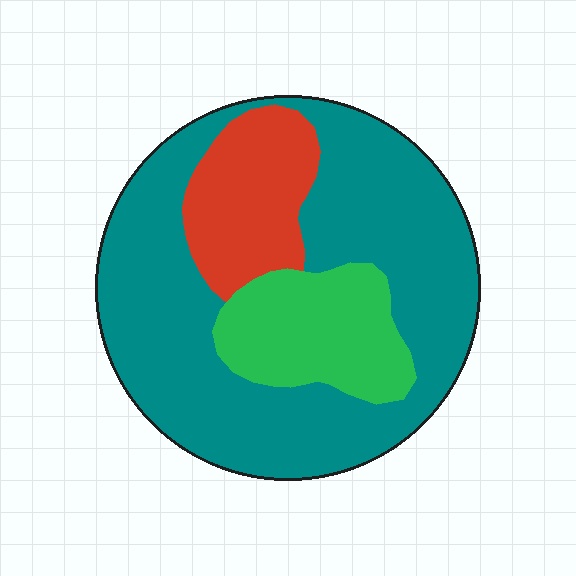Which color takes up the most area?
Teal, at roughly 65%.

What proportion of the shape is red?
Red covers about 15% of the shape.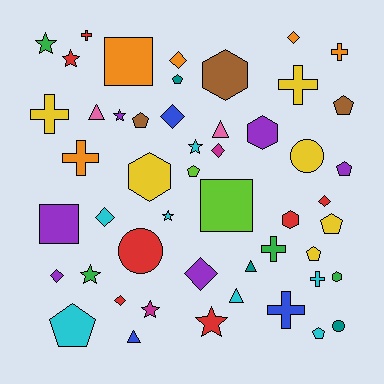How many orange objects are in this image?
There are 5 orange objects.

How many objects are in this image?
There are 50 objects.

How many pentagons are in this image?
There are 9 pentagons.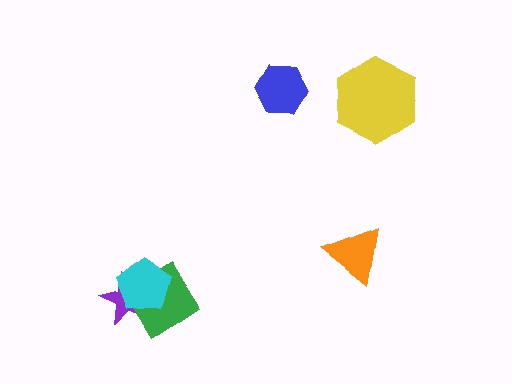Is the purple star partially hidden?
Yes, it is partially covered by another shape.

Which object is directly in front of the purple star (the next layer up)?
The green diamond is directly in front of the purple star.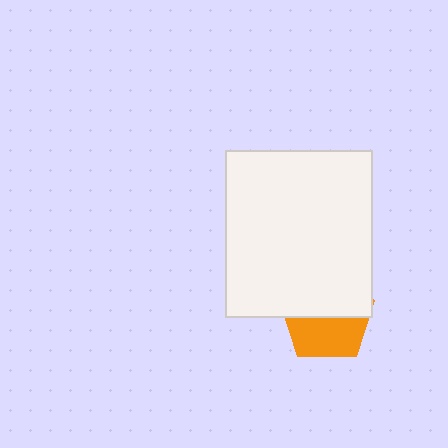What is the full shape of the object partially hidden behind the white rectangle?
The partially hidden object is an orange pentagon.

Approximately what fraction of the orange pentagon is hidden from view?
Roughly 52% of the orange pentagon is hidden behind the white rectangle.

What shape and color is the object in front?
The object in front is a white rectangle.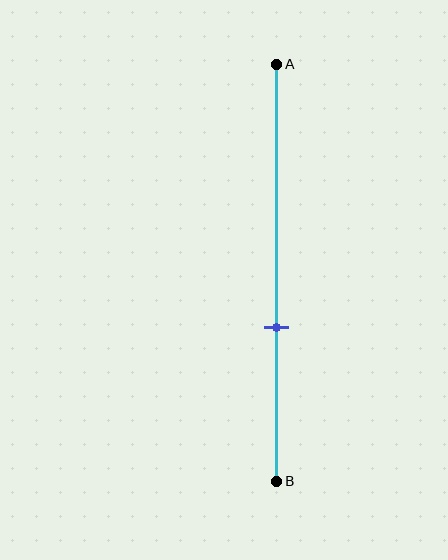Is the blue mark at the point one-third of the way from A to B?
No, the mark is at about 65% from A, not at the 33% one-third point.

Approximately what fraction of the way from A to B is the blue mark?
The blue mark is approximately 65% of the way from A to B.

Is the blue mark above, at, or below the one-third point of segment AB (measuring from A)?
The blue mark is below the one-third point of segment AB.